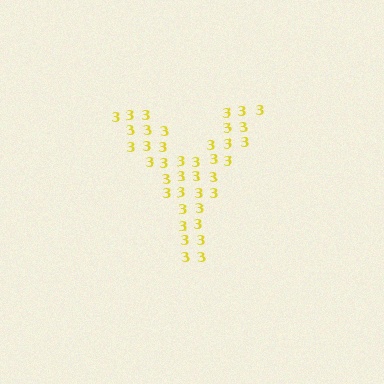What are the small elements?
The small elements are digit 3's.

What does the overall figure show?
The overall figure shows the letter Y.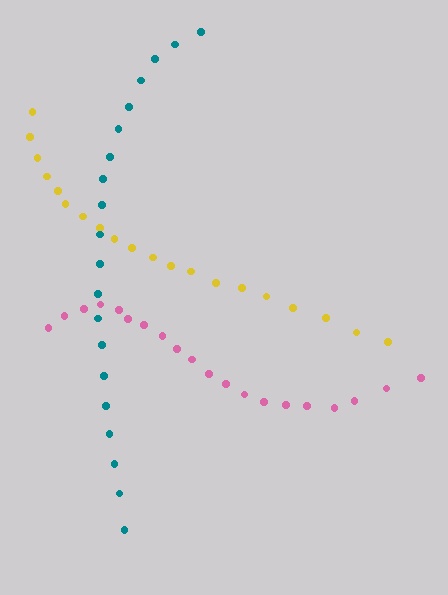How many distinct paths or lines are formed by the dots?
There are 3 distinct paths.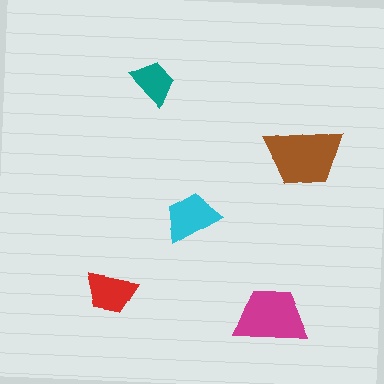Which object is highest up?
The teal trapezoid is topmost.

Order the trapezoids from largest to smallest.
the brown one, the magenta one, the cyan one, the red one, the teal one.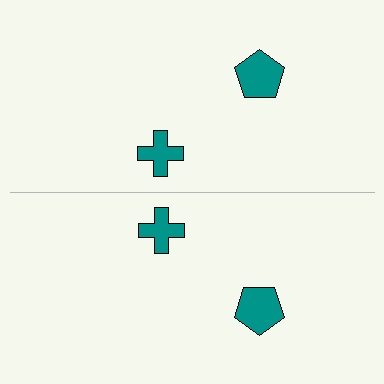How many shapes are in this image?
There are 4 shapes in this image.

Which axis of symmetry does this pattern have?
The pattern has a horizontal axis of symmetry running through the center of the image.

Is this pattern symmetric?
Yes, this pattern has bilateral (reflection) symmetry.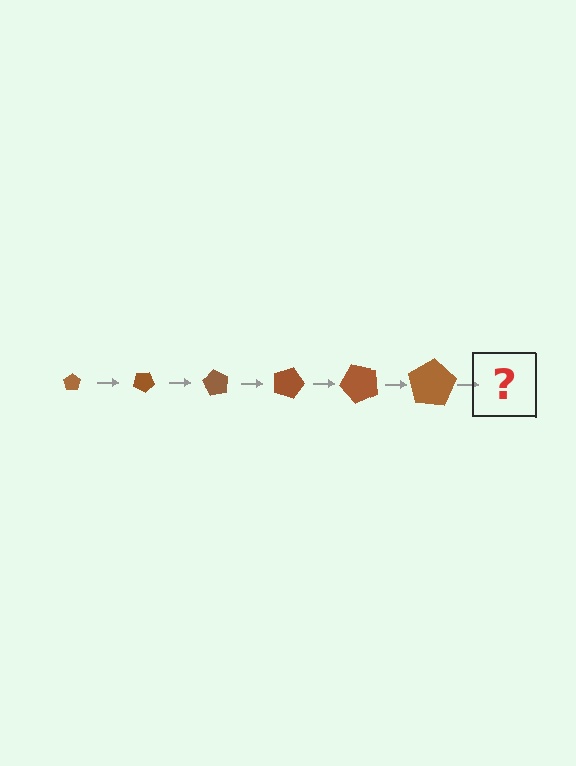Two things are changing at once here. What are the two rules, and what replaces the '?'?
The two rules are that the pentagon grows larger each step and it rotates 30 degrees each step. The '?' should be a pentagon, larger than the previous one and rotated 180 degrees from the start.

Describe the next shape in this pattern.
It should be a pentagon, larger than the previous one and rotated 180 degrees from the start.